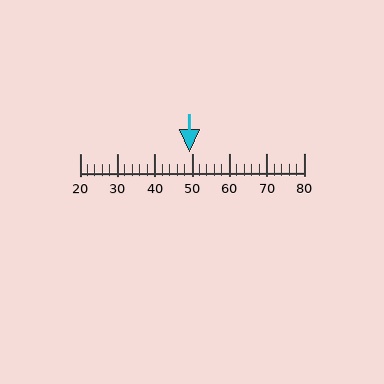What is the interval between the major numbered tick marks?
The major tick marks are spaced 10 units apart.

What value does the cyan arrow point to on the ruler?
The cyan arrow points to approximately 49.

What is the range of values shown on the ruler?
The ruler shows values from 20 to 80.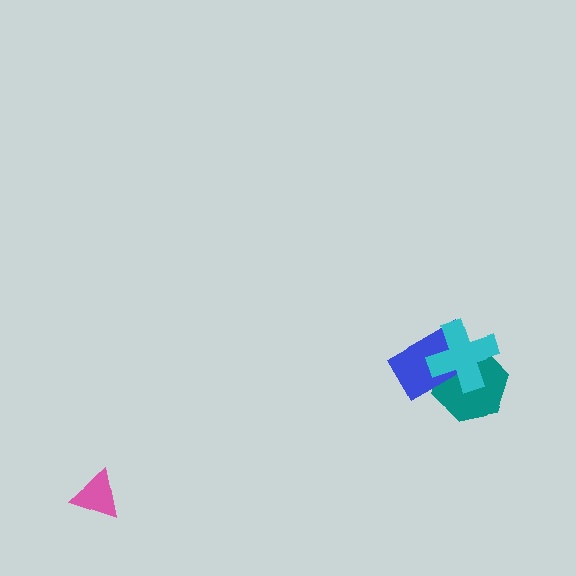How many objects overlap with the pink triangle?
0 objects overlap with the pink triangle.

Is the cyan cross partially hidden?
No, no other shape covers it.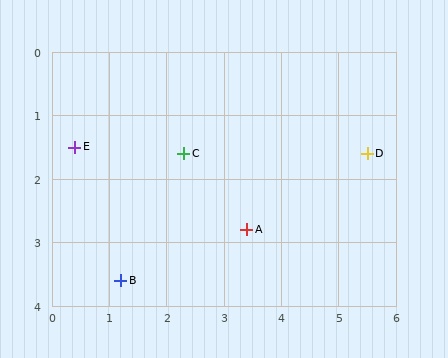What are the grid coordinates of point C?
Point C is at approximately (2.3, 1.6).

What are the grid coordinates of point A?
Point A is at approximately (3.4, 2.8).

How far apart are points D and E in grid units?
Points D and E are about 5.1 grid units apart.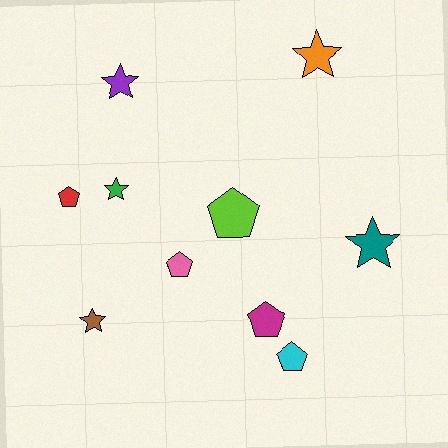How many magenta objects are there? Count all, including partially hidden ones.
There is 1 magenta object.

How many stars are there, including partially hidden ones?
There are 5 stars.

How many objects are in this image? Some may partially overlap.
There are 10 objects.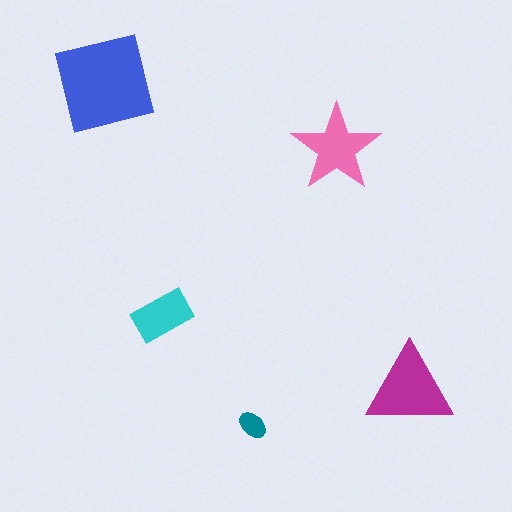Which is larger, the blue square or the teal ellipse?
The blue square.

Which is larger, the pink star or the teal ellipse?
The pink star.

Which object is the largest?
The blue square.